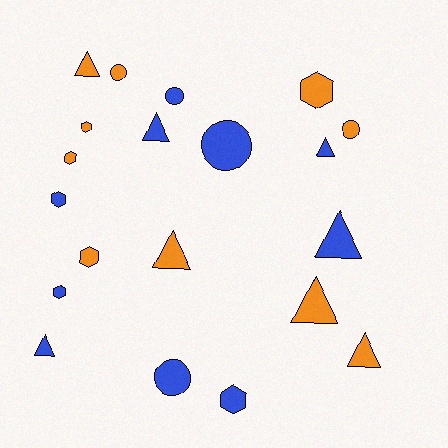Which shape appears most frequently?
Triangle, with 8 objects.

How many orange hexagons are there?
There are 4 orange hexagons.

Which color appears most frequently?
Orange, with 10 objects.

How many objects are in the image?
There are 20 objects.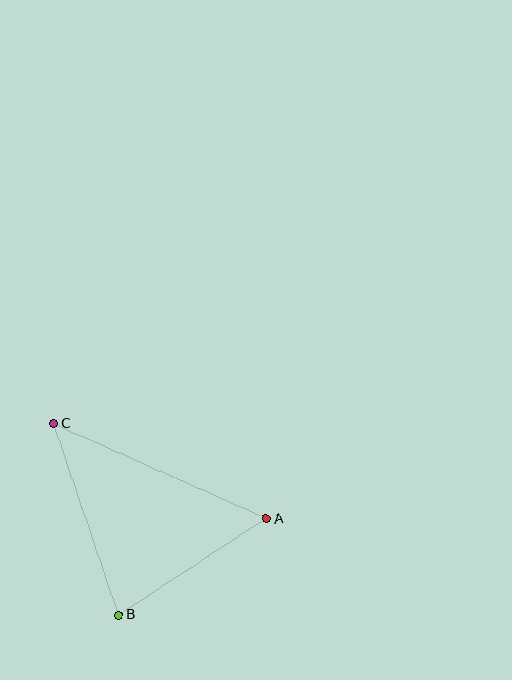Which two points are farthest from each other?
Points A and C are farthest from each other.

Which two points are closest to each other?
Points A and B are closest to each other.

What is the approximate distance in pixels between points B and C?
The distance between B and C is approximately 202 pixels.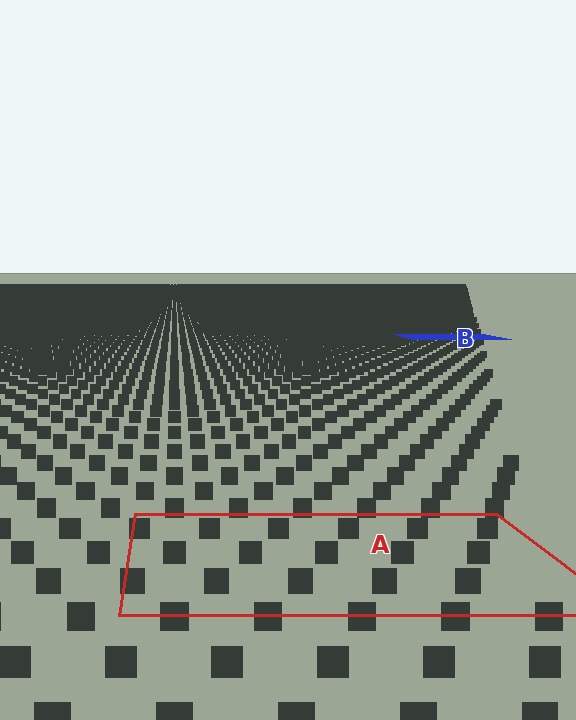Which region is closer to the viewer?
Region A is closer. The texture elements there are larger and more spread out.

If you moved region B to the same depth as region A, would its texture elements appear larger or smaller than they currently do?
They would appear larger. At a closer depth, the same texture elements are projected at a bigger on-screen size.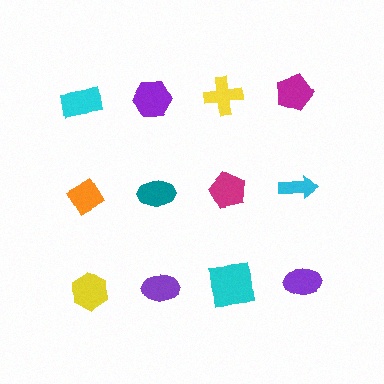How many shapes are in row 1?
4 shapes.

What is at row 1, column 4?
A magenta pentagon.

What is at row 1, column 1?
A cyan rectangle.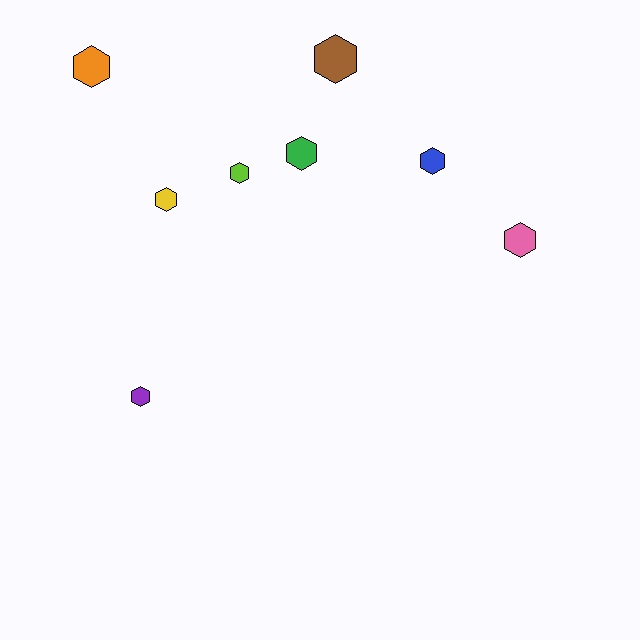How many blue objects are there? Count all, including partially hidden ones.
There is 1 blue object.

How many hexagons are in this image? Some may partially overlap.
There are 8 hexagons.